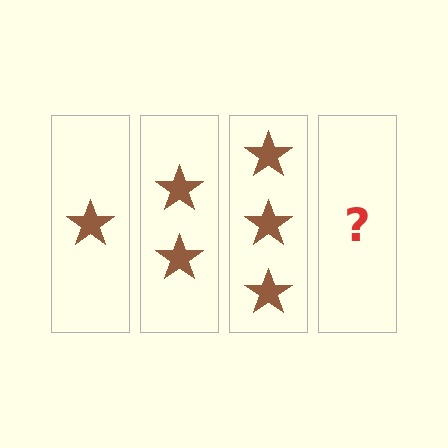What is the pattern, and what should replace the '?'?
The pattern is that each step adds one more star. The '?' should be 4 stars.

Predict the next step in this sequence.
The next step is 4 stars.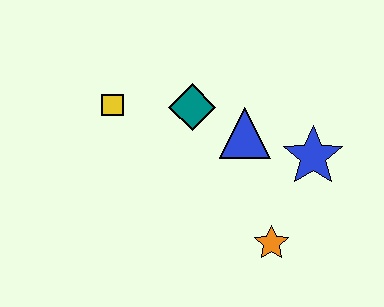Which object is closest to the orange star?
The blue star is closest to the orange star.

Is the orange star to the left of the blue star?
Yes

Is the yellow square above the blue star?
Yes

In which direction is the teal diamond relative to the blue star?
The teal diamond is to the left of the blue star.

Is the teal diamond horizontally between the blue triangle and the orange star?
No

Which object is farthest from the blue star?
The yellow square is farthest from the blue star.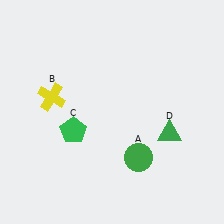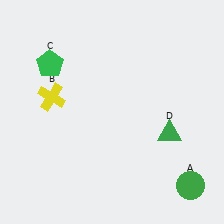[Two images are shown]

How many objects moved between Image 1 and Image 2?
2 objects moved between the two images.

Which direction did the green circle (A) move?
The green circle (A) moved right.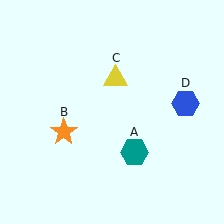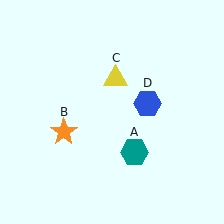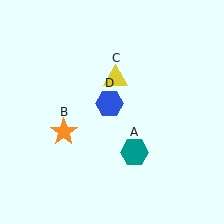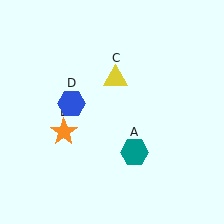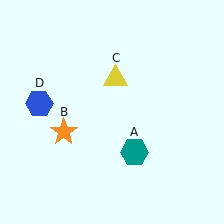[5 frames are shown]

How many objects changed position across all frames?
1 object changed position: blue hexagon (object D).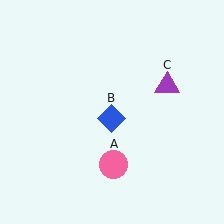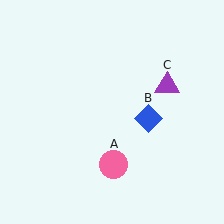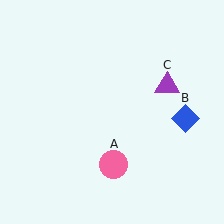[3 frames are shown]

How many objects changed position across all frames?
1 object changed position: blue diamond (object B).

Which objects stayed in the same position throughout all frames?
Pink circle (object A) and purple triangle (object C) remained stationary.